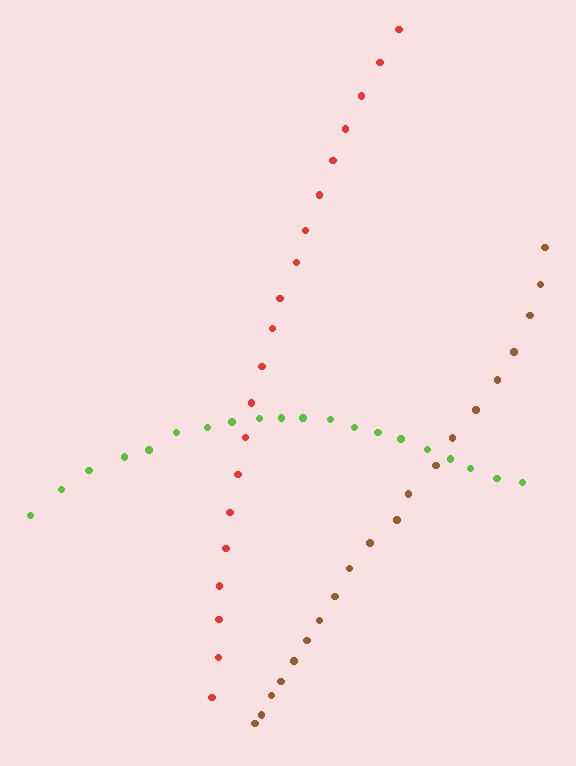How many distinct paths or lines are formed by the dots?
There are 3 distinct paths.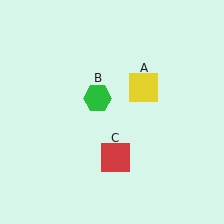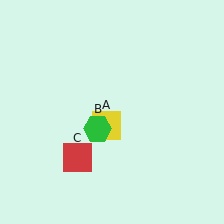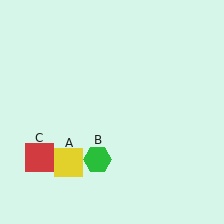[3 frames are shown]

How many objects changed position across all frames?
3 objects changed position: yellow square (object A), green hexagon (object B), red square (object C).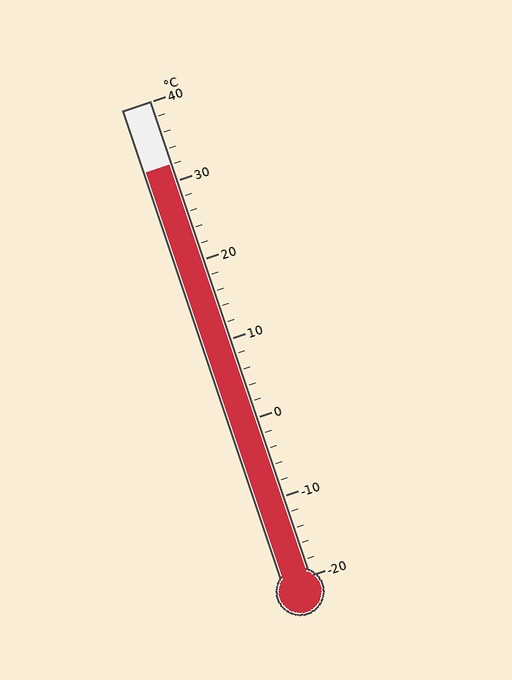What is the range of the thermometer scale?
The thermometer scale ranges from -20°C to 40°C.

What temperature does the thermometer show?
The thermometer shows approximately 32°C.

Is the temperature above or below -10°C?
The temperature is above -10°C.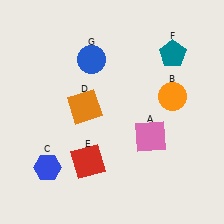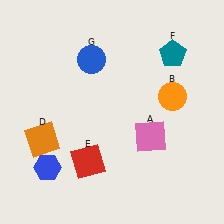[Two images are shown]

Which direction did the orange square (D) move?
The orange square (D) moved left.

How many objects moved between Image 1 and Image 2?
1 object moved between the two images.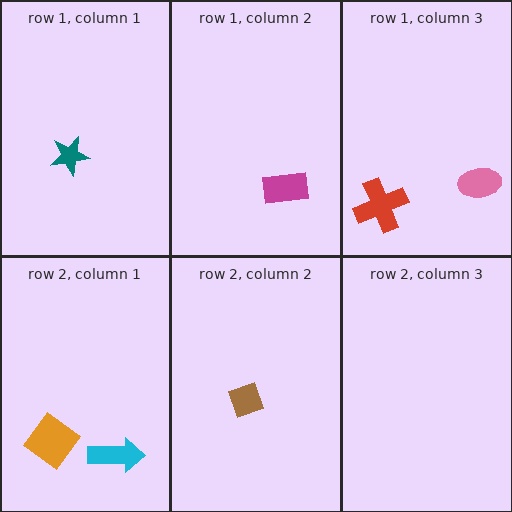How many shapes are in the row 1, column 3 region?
2.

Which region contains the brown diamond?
The row 2, column 2 region.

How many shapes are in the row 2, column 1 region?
2.